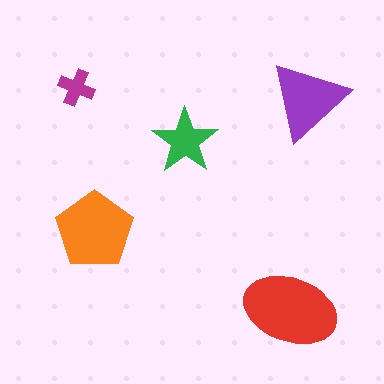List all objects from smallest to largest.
The magenta cross, the green star, the purple triangle, the orange pentagon, the red ellipse.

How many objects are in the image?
There are 5 objects in the image.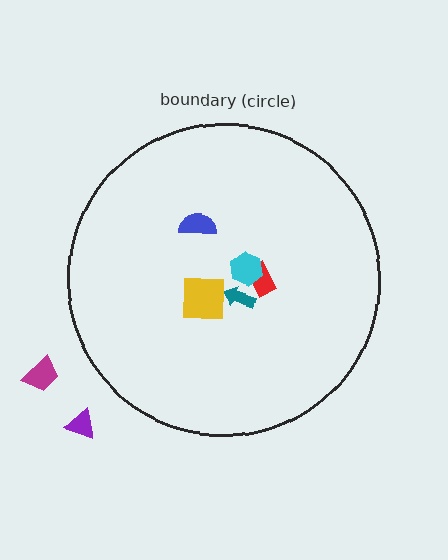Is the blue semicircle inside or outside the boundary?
Inside.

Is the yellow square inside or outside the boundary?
Inside.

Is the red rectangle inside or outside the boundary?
Inside.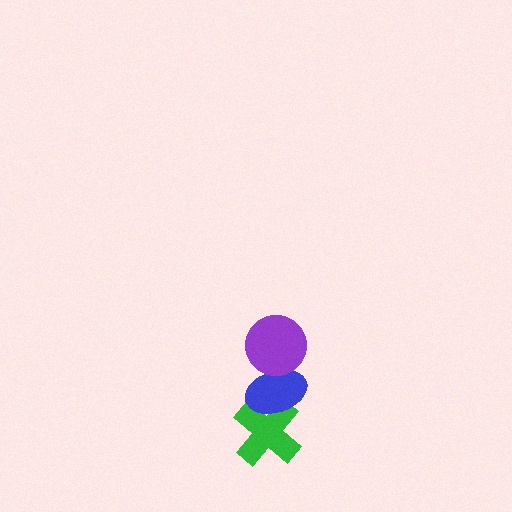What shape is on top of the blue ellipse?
The purple circle is on top of the blue ellipse.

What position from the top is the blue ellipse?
The blue ellipse is 2nd from the top.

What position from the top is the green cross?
The green cross is 3rd from the top.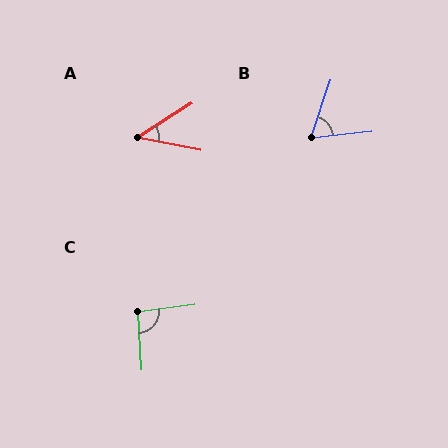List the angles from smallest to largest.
A (44°), B (65°), C (95°).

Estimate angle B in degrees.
Approximately 65 degrees.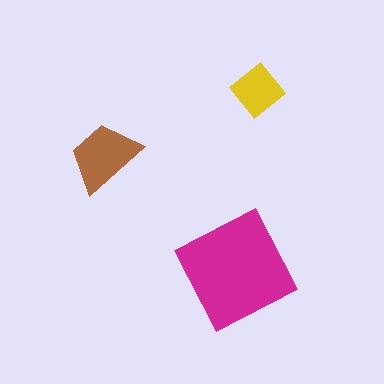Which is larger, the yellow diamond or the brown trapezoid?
The brown trapezoid.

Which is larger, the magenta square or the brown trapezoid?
The magenta square.